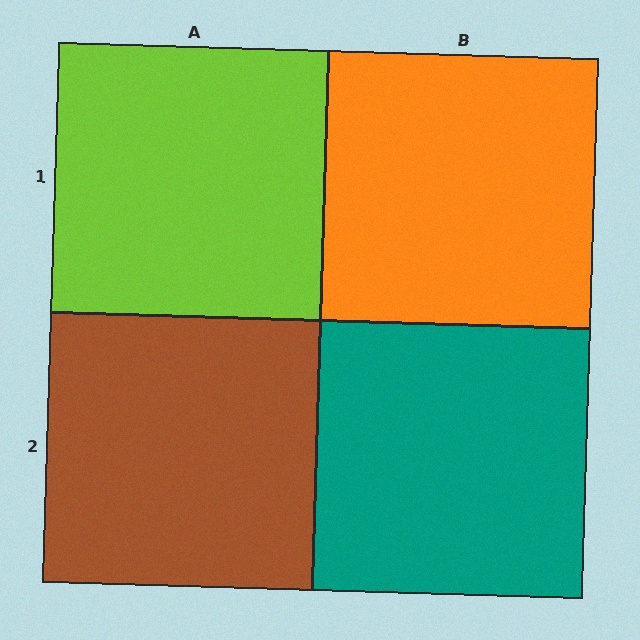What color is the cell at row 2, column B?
Teal.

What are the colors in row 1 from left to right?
Lime, orange.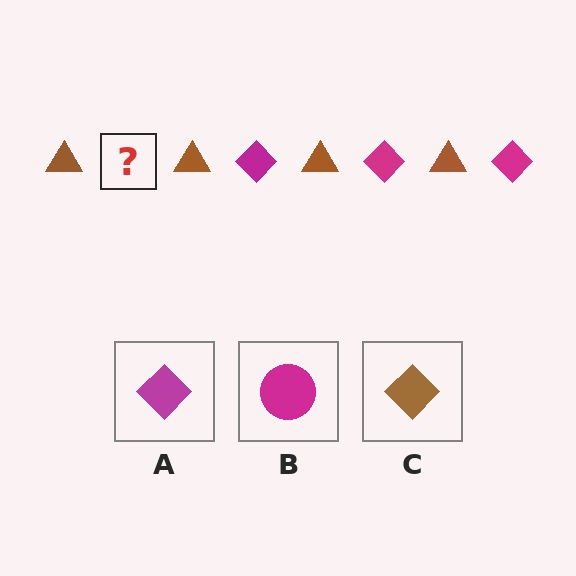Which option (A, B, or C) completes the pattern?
A.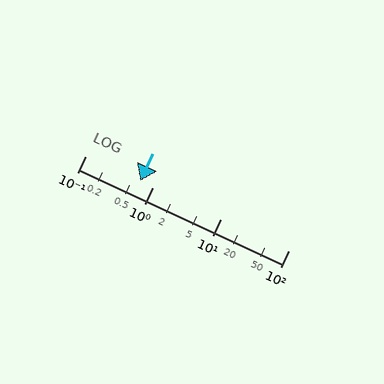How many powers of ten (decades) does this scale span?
The scale spans 3 decades, from 0.1 to 100.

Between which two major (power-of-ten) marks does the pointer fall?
The pointer is between 0.1 and 1.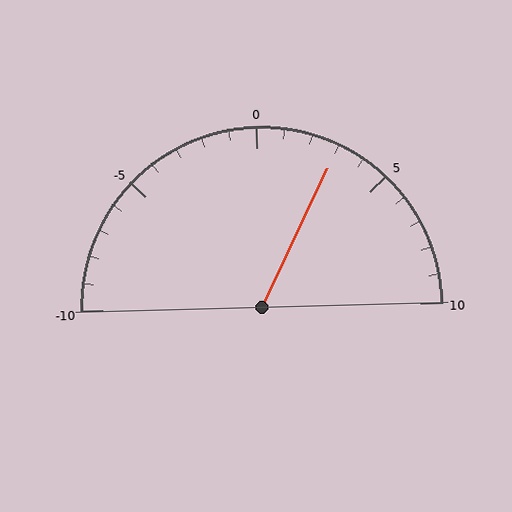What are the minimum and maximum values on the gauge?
The gauge ranges from -10 to 10.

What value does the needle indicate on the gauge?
The needle indicates approximately 3.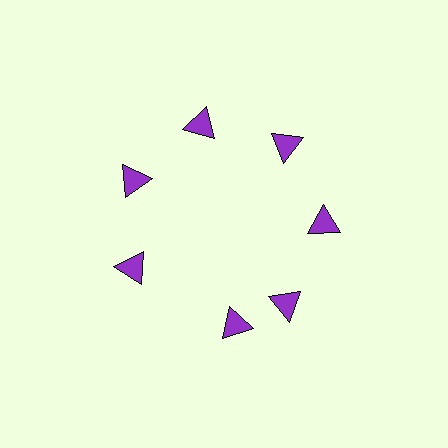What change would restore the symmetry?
The symmetry would be restored by rotating it back into even spacing with its neighbors so that all 7 triangles sit at equal angles and equal distance from the center.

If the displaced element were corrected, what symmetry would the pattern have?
It would have 7-fold rotational symmetry — the pattern would map onto itself every 51 degrees.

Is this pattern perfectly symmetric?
No. The 7 purple triangles are arranged in a ring, but one element near the 6 o'clock position is rotated out of alignment along the ring, breaking the 7-fold rotational symmetry.